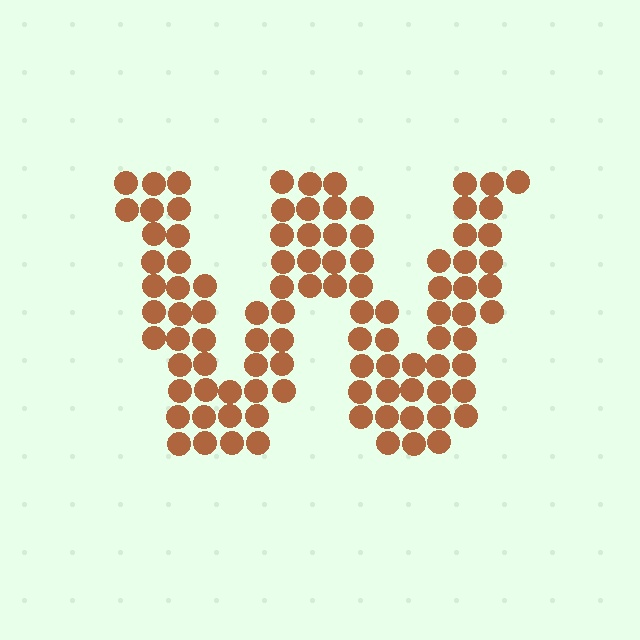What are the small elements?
The small elements are circles.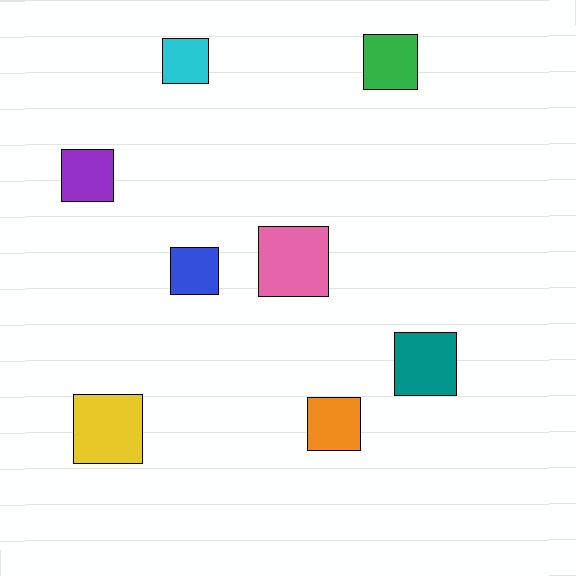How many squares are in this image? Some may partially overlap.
There are 8 squares.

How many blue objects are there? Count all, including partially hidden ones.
There is 1 blue object.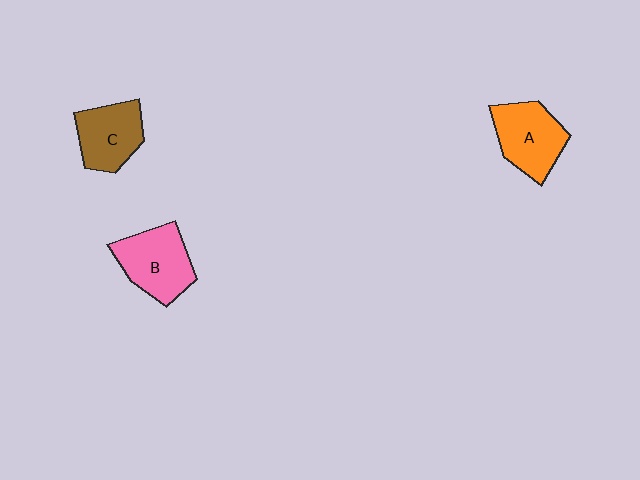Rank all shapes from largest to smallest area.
From largest to smallest: B (pink), A (orange), C (brown).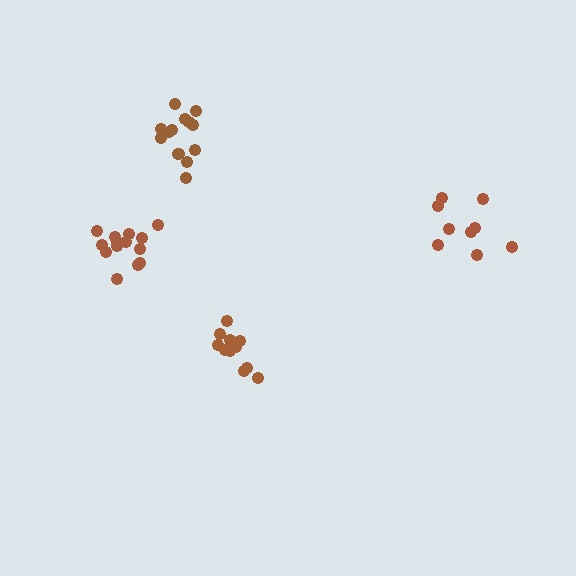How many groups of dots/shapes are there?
There are 4 groups.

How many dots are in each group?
Group 1: 14 dots, Group 2: 13 dots, Group 3: 9 dots, Group 4: 14 dots (50 total).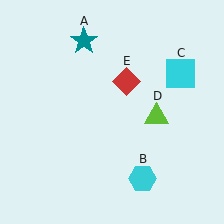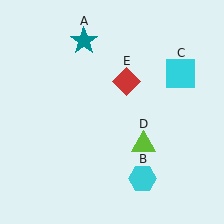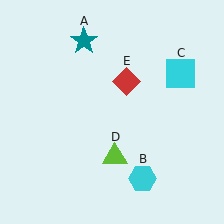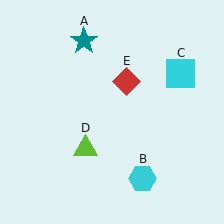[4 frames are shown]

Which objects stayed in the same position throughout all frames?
Teal star (object A) and cyan hexagon (object B) and cyan square (object C) and red diamond (object E) remained stationary.